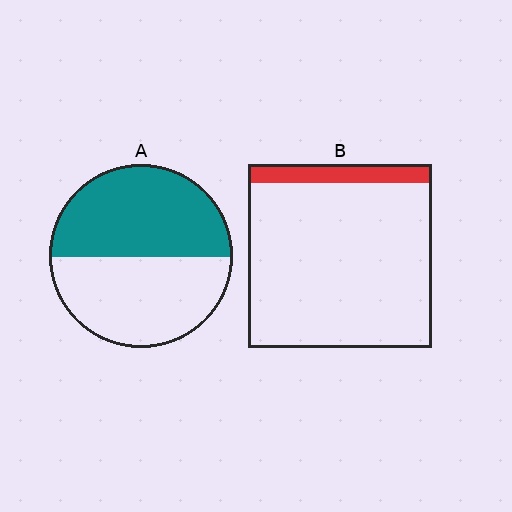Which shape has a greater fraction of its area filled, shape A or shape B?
Shape A.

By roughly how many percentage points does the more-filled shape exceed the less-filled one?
By roughly 40 percentage points (A over B).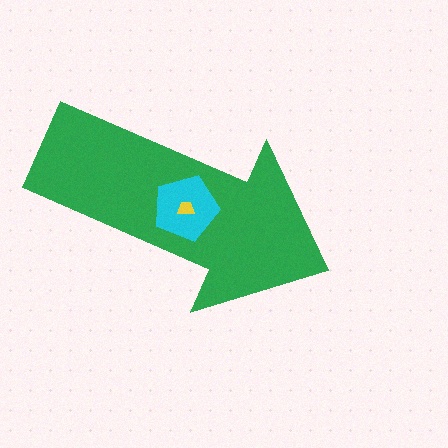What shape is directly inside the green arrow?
The cyan pentagon.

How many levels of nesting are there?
3.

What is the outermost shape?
The green arrow.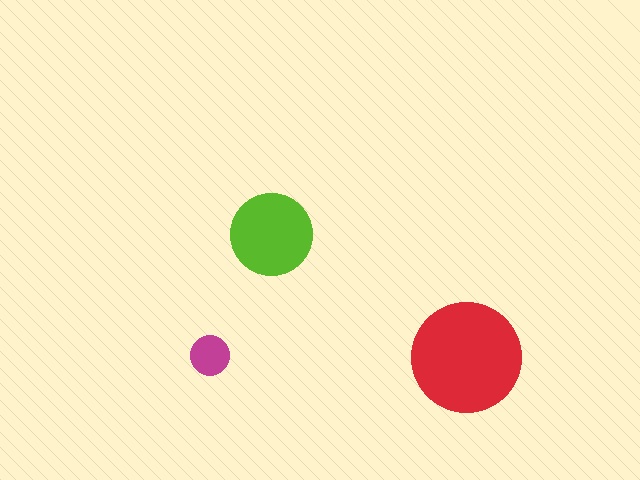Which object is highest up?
The lime circle is topmost.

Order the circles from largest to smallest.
the red one, the lime one, the magenta one.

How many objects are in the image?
There are 3 objects in the image.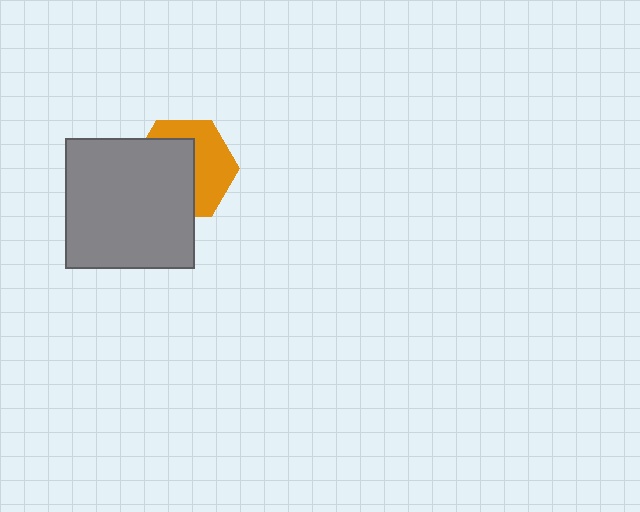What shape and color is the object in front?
The object in front is a gray square.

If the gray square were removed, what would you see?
You would see the complete orange hexagon.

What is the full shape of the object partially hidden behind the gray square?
The partially hidden object is an orange hexagon.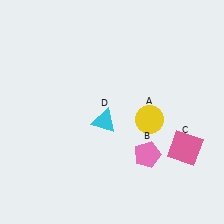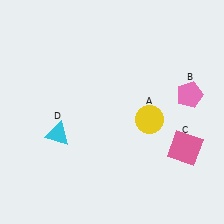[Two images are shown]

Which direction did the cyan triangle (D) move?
The cyan triangle (D) moved left.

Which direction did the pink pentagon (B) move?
The pink pentagon (B) moved up.